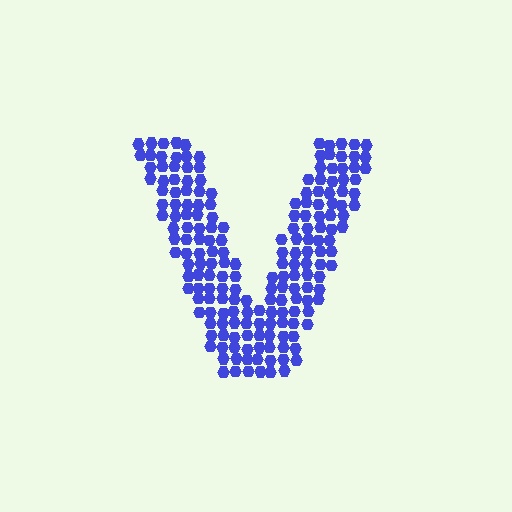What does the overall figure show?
The overall figure shows the letter V.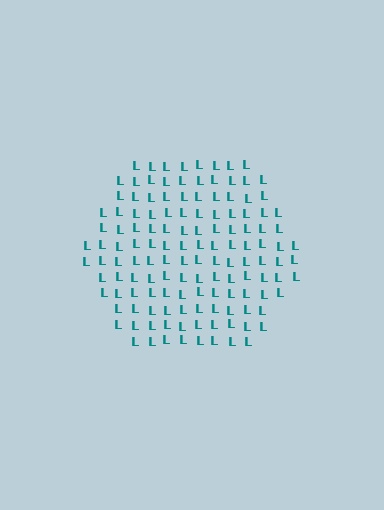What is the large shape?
The large shape is a hexagon.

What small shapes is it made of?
It is made of small letter L's.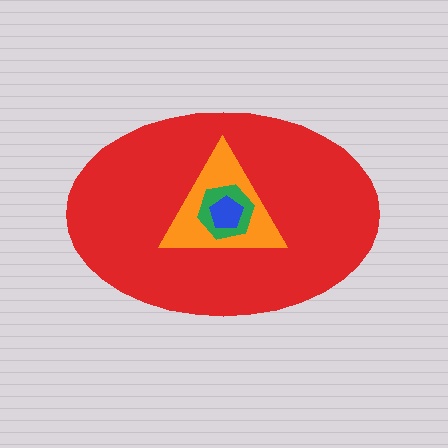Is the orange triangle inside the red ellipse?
Yes.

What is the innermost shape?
The blue pentagon.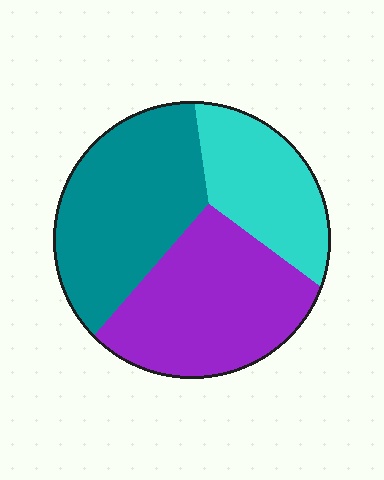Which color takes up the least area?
Cyan, at roughly 25%.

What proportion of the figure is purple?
Purple covers roughly 40% of the figure.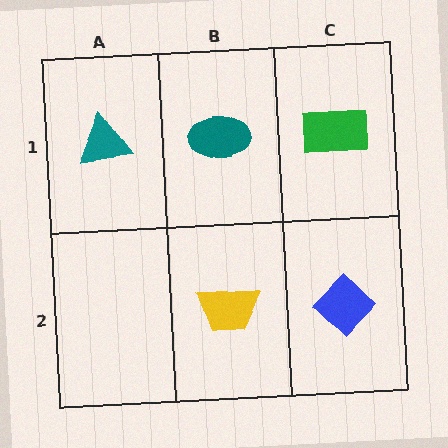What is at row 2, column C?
A blue diamond.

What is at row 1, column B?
A teal ellipse.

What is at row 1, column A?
A teal triangle.